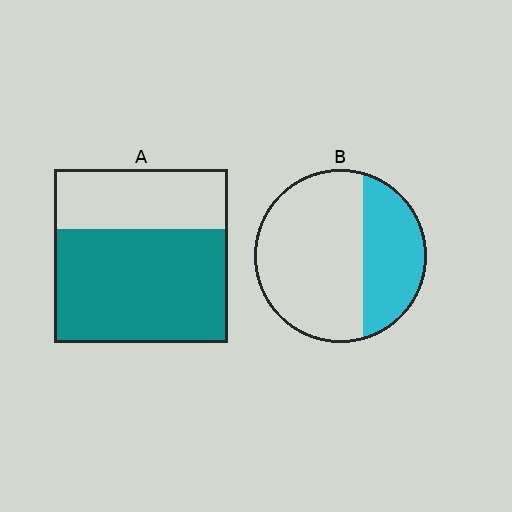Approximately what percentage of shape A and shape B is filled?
A is approximately 65% and B is approximately 35%.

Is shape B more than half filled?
No.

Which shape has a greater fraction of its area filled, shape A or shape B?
Shape A.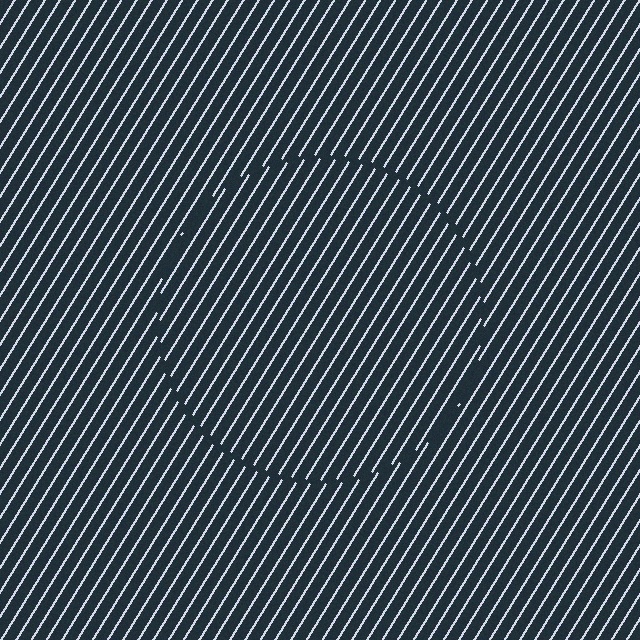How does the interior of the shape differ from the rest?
The interior of the shape contains the same grating, shifted by half a period — the contour is defined by the phase discontinuity where line-ends from the inner and outer gratings abut.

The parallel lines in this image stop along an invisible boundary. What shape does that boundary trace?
An illusory circle. The interior of the shape contains the same grating, shifted by half a period — the contour is defined by the phase discontinuity where line-ends from the inner and outer gratings abut.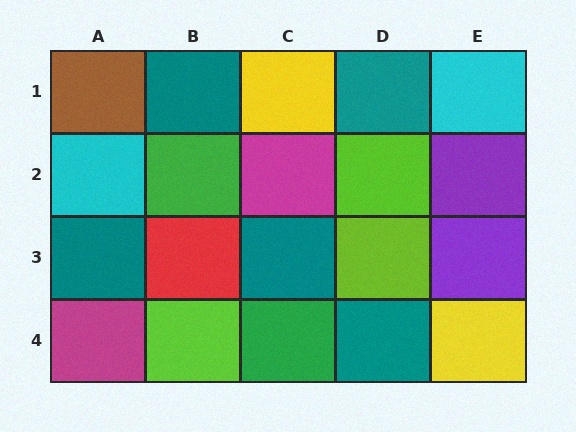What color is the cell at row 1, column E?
Cyan.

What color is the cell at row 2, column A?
Cyan.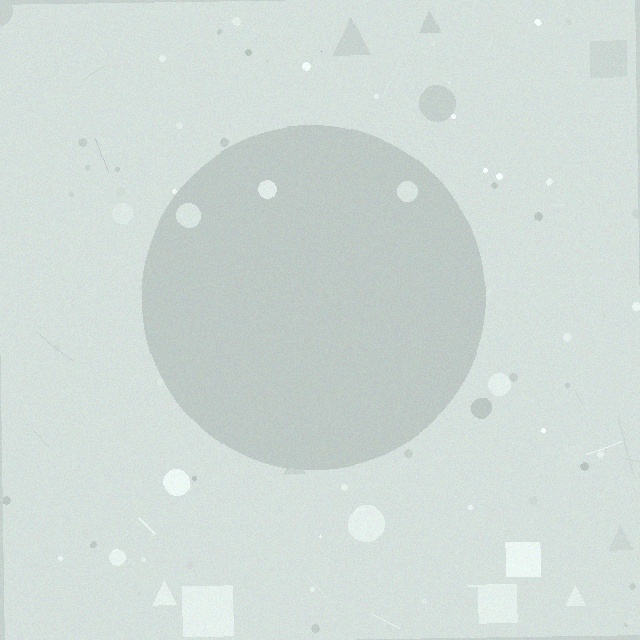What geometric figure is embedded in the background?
A circle is embedded in the background.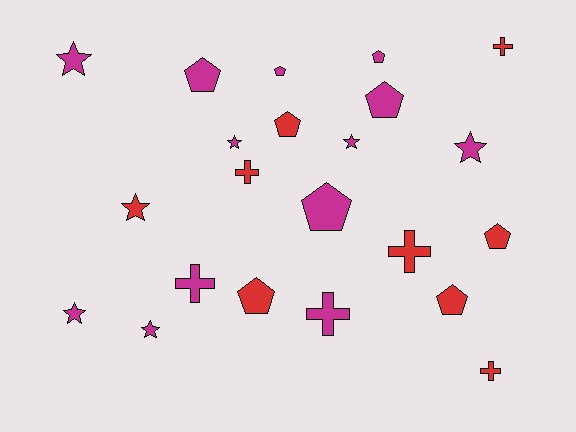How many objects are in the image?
There are 22 objects.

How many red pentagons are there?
There are 4 red pentagons.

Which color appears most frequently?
Magenta, with 13 objects.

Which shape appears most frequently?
Pentagon, with 9 objects.